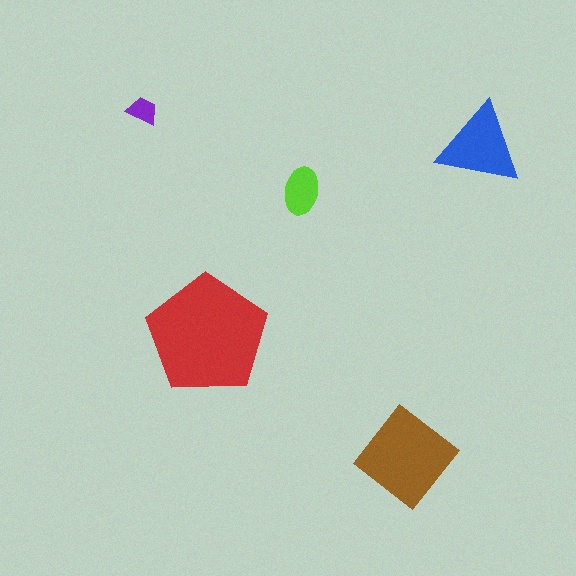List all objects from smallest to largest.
The purple trapezoid, the lime ellipse, the blue triangle, the brown diamond, the red pentagon.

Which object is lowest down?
The brown diamond is bottommost.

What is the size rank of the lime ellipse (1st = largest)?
4th.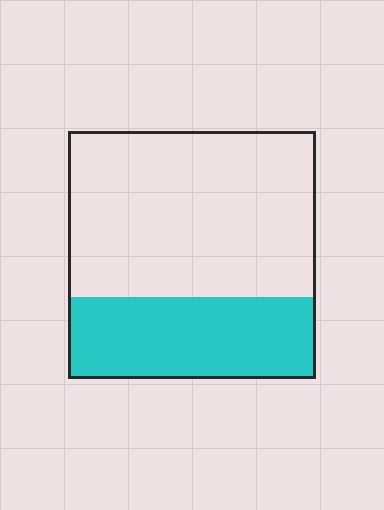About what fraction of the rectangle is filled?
About one third (1/3).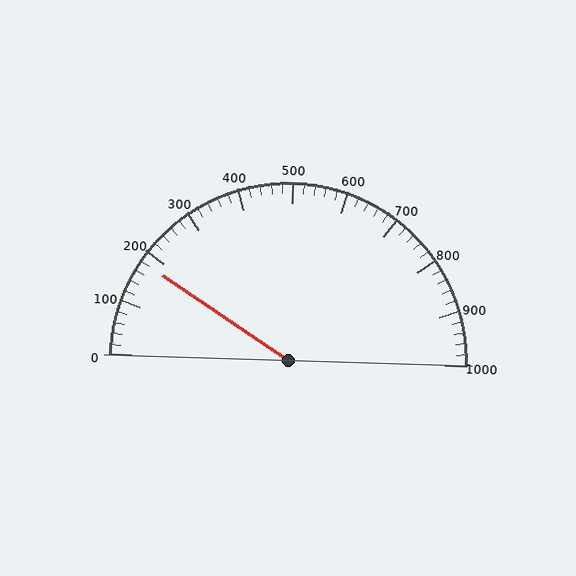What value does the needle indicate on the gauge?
The needle indicates approximately 180.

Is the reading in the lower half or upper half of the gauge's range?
The reading is in the lower half of the range (0 to 1000).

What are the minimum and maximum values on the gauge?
The gauge ranges from 0 to 1000.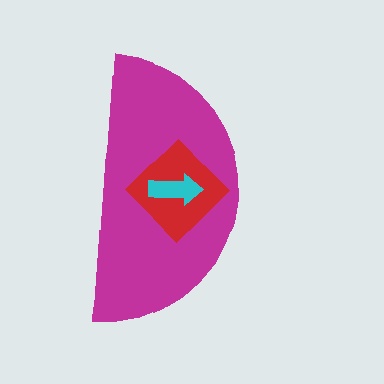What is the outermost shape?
The magenta semicircle.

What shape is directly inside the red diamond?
The cyan arrow.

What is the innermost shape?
The cyan arrow.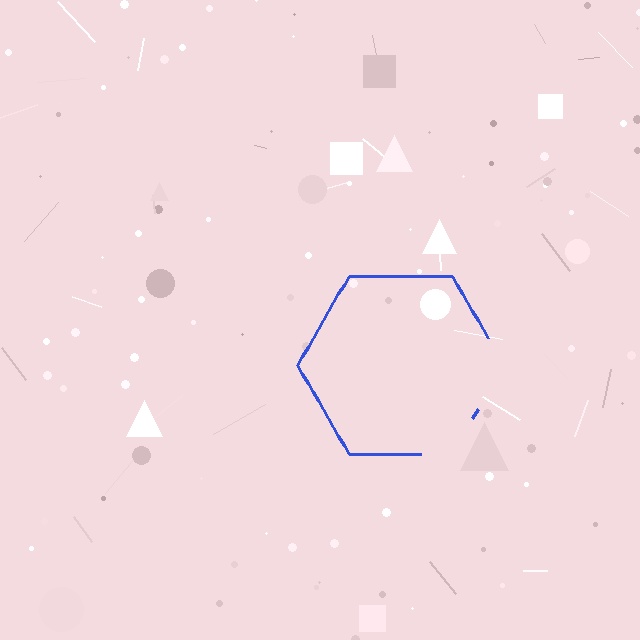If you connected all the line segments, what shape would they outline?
They would outline a hexagon.